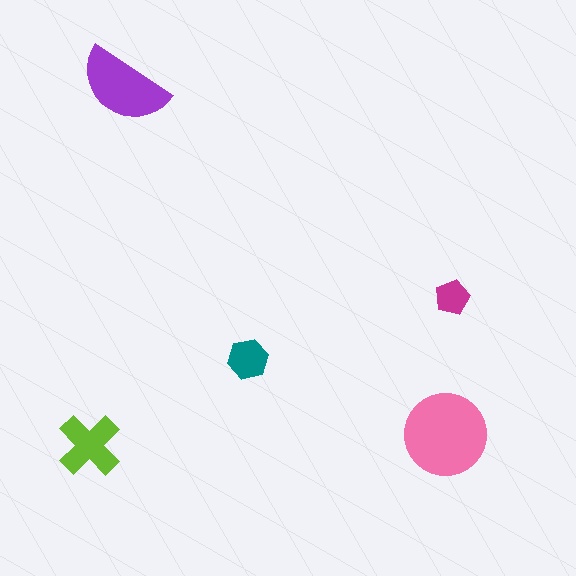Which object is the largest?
The pink circle.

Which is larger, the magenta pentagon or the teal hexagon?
The teal hexagon.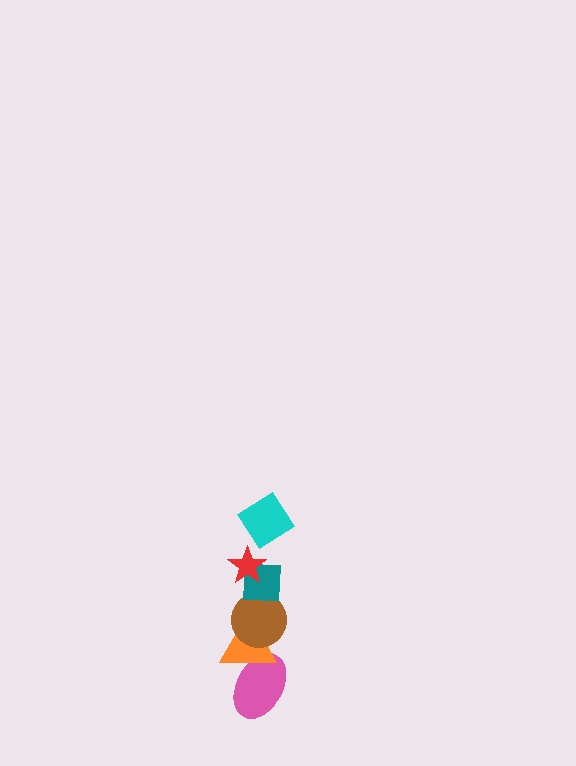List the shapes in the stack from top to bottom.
From top to bottom: the cyan diamond, the red star, the teal square, the brown circle, the orange triangle, the pink ellipse.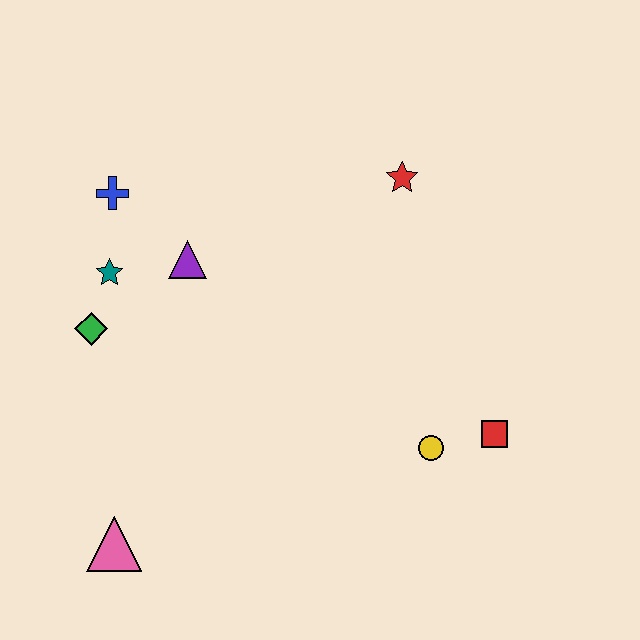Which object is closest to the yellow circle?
The red square is closest to the yellow circle.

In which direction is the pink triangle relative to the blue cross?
The pink triangle is below the blue cross.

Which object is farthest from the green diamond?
The red square is farthest from the green diamond.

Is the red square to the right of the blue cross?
Yes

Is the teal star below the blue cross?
Yes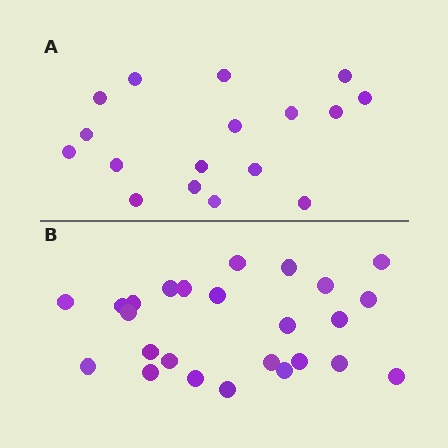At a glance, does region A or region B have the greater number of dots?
Region B (the bottom region) has more dots.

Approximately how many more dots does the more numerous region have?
Region B has roughly 8 or so more dots than region A.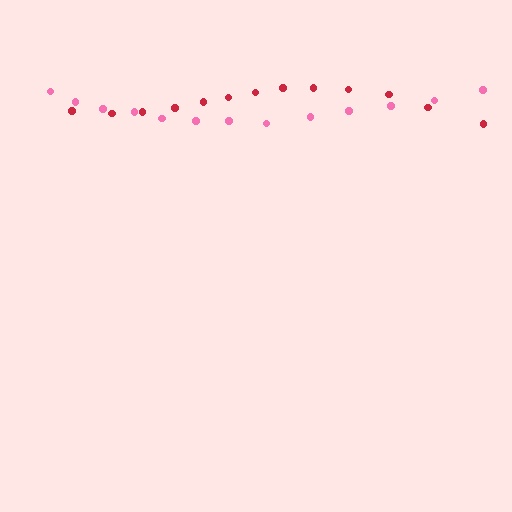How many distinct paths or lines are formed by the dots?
There are 2 distinct paths.